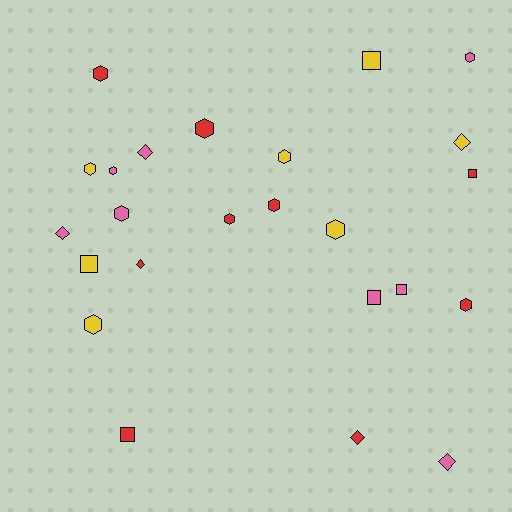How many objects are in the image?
There are 24 objects.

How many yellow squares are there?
There are 2 yellow squares.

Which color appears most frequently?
Red, with 9 objects.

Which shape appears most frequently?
Hexagon, with 12 objects.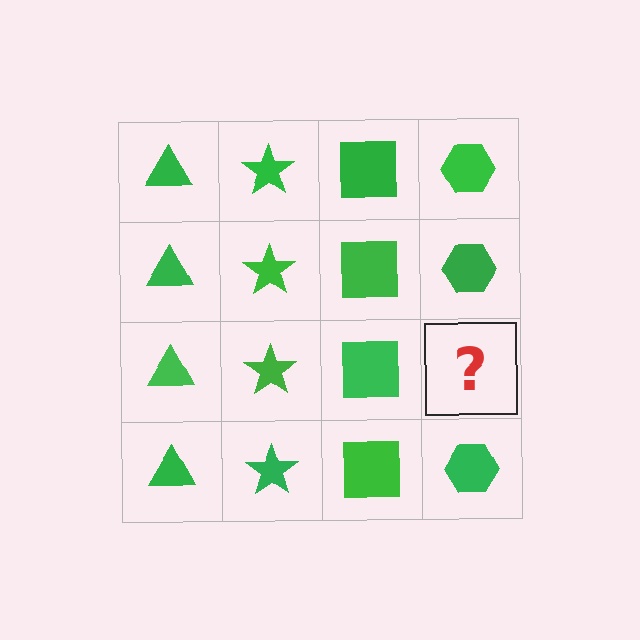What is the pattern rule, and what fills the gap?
The rule is that each column has a consistent shape. The gap should be filled with a green hexagon.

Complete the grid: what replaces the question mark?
The question mark should be replaced with a green hexagon.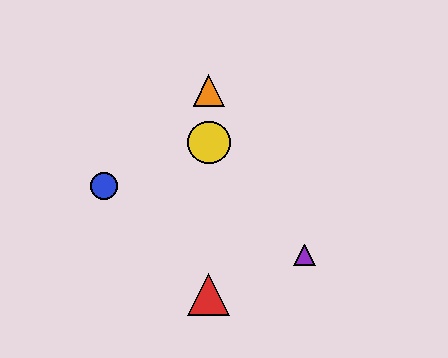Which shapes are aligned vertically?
The red triangle, the green circle, the yellow circle, the orange triangle are aligned vertically.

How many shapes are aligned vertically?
4 shapes (the red triangle, the green circle, the yellow circle, the orange triangle) are aligned vertically.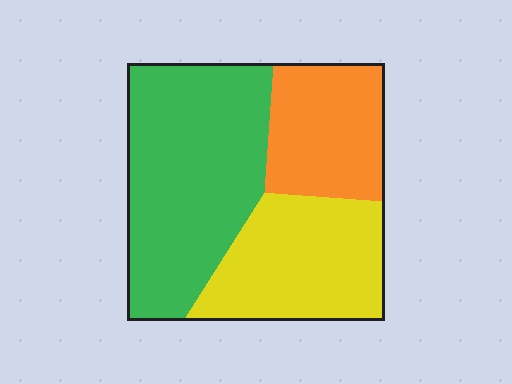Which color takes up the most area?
Green, at roughly 45%.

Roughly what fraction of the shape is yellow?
Yellow covers around 30% of the shape.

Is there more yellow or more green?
Green.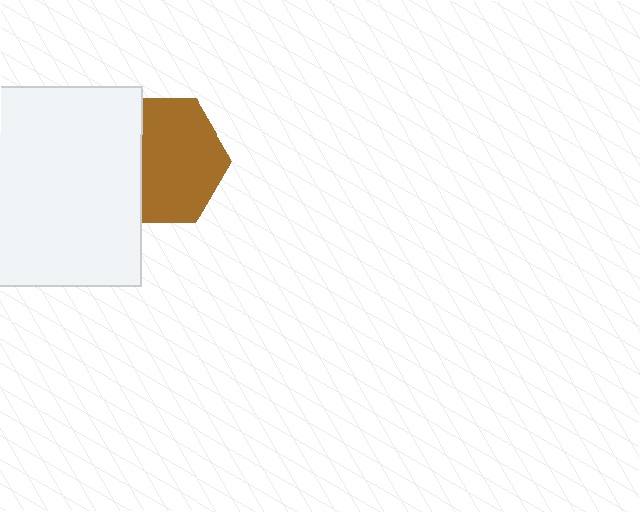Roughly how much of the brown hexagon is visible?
Most of it is visible (roughly 67%).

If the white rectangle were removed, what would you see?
You would see the complete brown hexagon.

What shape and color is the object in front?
The object in front is a white rectangle.